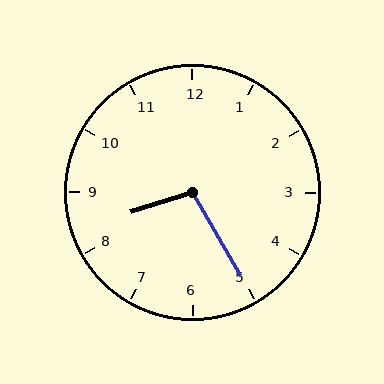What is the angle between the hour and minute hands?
Approximately 102 degrees.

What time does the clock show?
8:25.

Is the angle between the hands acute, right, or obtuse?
It is obtuse.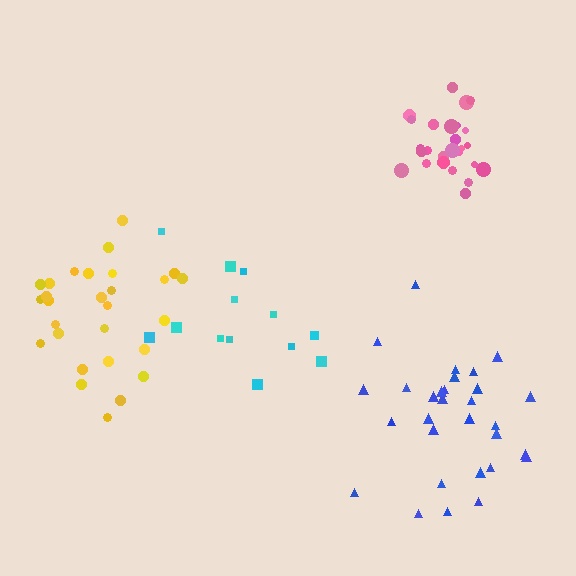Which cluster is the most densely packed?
Pink.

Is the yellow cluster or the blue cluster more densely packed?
Yellow.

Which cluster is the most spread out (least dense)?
Cyan.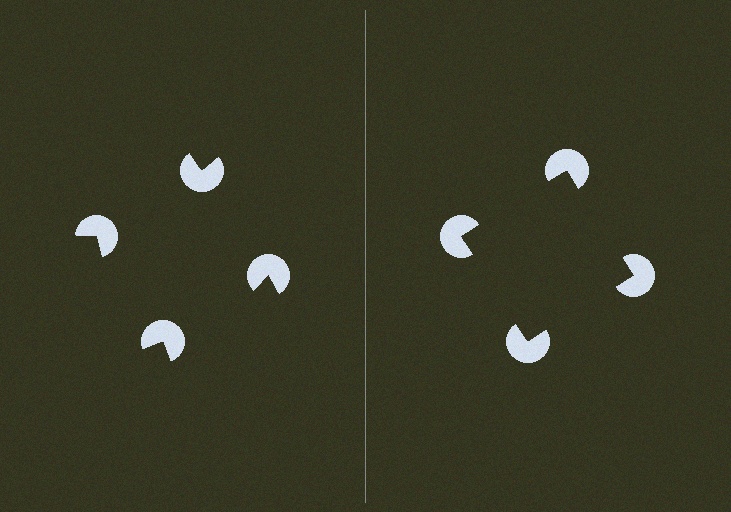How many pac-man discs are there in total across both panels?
8 — 4 on each side.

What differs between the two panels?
The pac-man discs are positioned identically on both sides; only the wedge orientations differ. On the right they align to a square; on the left they are misaligned.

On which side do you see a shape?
An illusory square appears on the right side. On the left side the wedge cuts are rotated, so no coherent shape forms.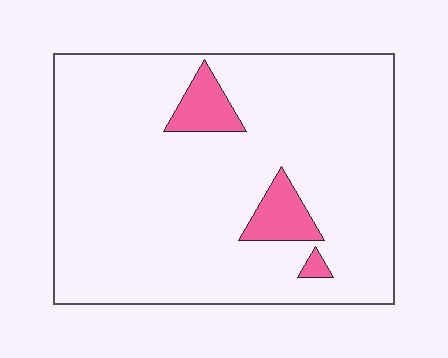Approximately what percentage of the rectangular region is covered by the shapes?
Approximately 10%.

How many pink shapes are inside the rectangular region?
3.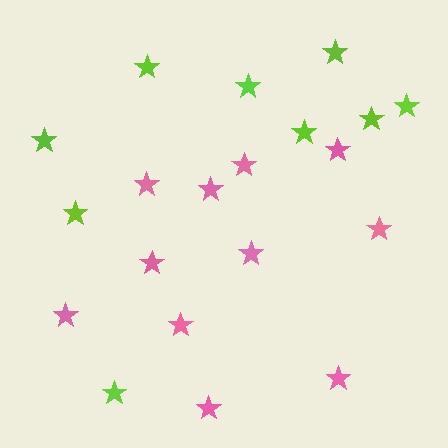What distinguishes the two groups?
There are 2 groups: one group of lime stars (9) and one group of pink stars (11).